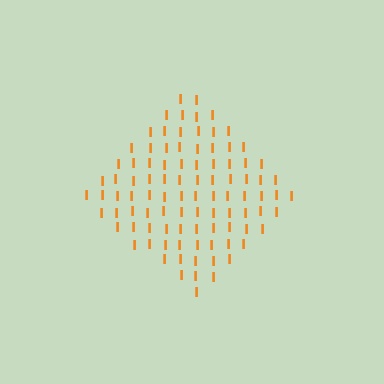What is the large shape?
The large shape is a diamond.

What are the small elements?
The small elements are letter I's.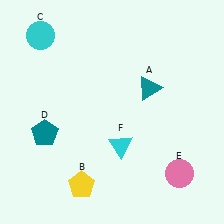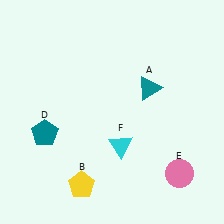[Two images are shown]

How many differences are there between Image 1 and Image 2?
There is 1 difference between the two images.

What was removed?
The cyan circle (C) was removed in Image 2.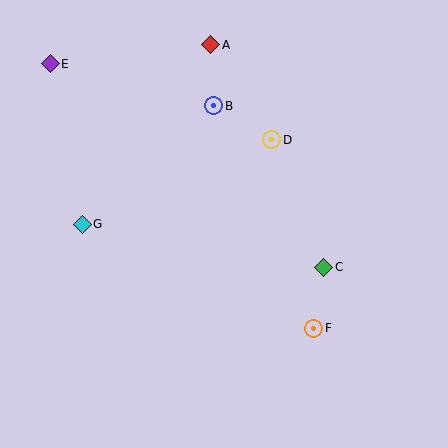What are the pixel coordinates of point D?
Point D is at (272, 140).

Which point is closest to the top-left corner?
Point E is closest to the top-left corner.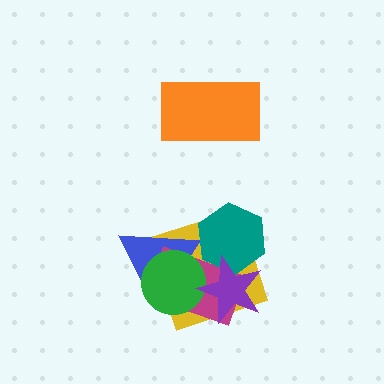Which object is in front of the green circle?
The purple star is in front of the green circle.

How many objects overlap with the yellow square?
5 objects overlap with the yellow square.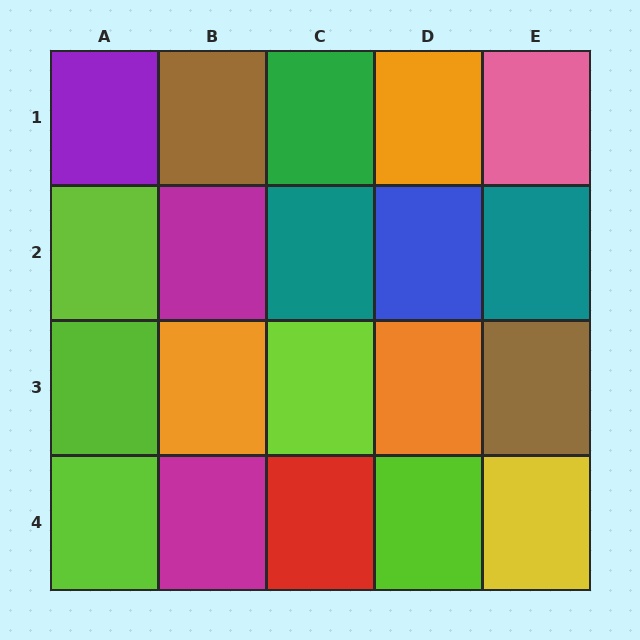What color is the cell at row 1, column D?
Orange.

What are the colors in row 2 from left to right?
Lime, magenta, teal, blue, teal.